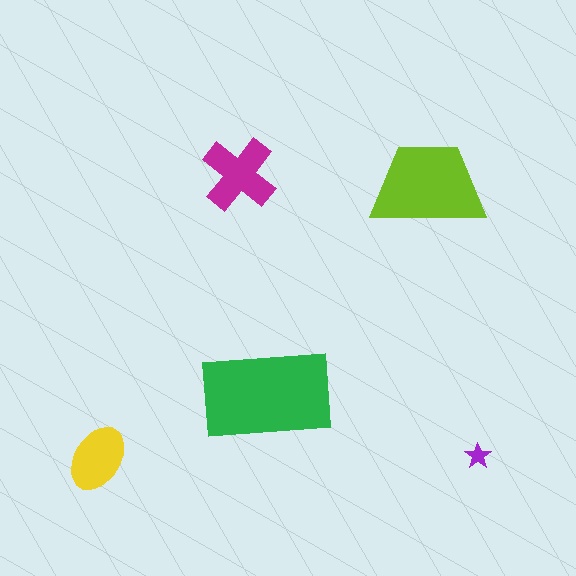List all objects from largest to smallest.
The green rectangle, the lime trapezoid, the magenta cross, the yellow ellipse, the purple star.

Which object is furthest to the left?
The yellow ellipse is leftmost.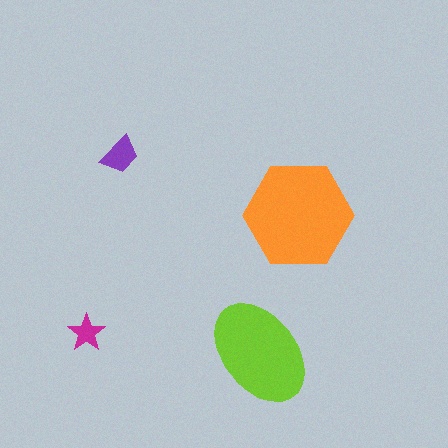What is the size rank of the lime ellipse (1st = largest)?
2nd.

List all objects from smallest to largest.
The magenta star, the purple trapezoid, the lime ellipse, the orange hexagon.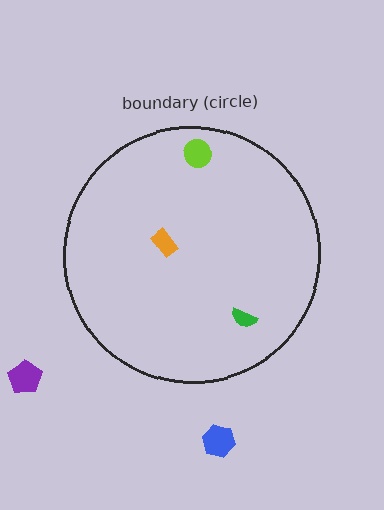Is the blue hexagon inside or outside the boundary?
Outside.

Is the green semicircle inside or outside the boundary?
Inside.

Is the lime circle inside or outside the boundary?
Inside.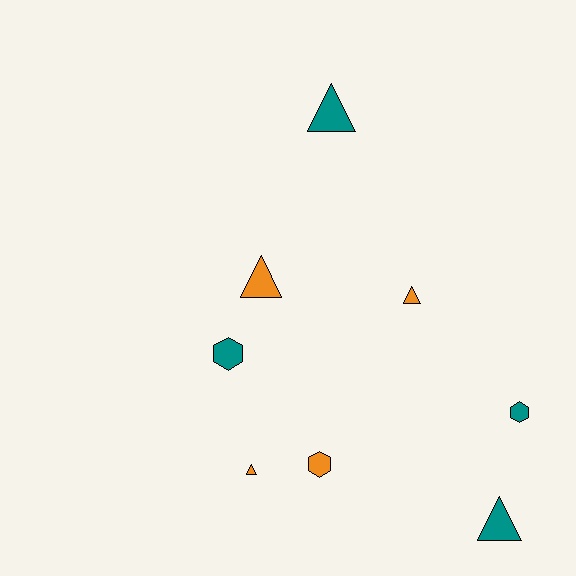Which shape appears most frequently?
Triangle, with 5 objects.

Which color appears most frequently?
Orange, with 4 objects.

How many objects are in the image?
There are 8 objects.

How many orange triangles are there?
There are 3 orange triangles.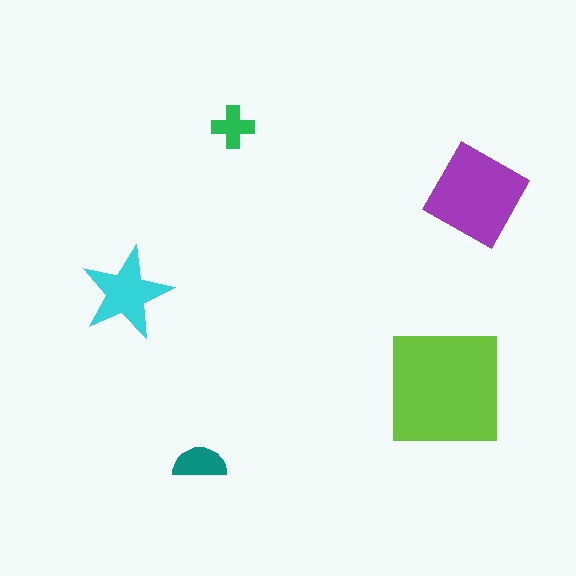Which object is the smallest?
The green cross.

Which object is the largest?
The lime square.